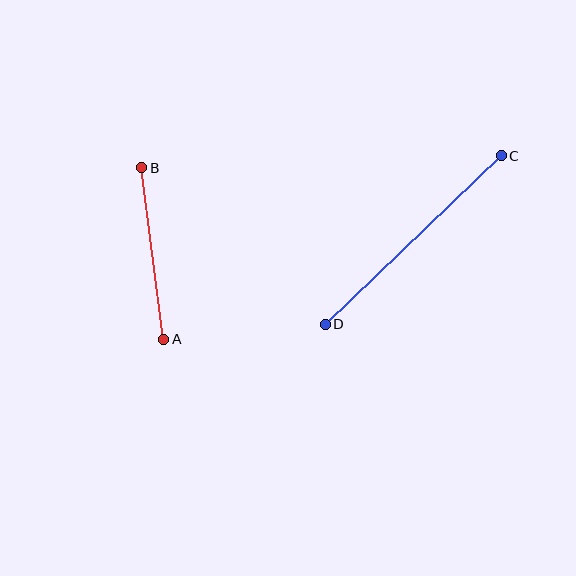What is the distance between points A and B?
The distance is approximately 173 pixels.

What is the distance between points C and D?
The distance is approximately 243 pixels.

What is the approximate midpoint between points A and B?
The midpoint is at approximately (153, 254) pixels.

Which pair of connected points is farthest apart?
Points C and D are farthest apart.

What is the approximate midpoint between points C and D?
The midpoint is at approximately (413, 240) pixels.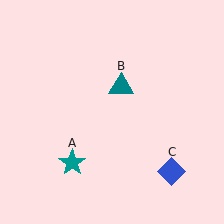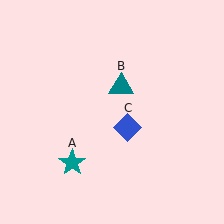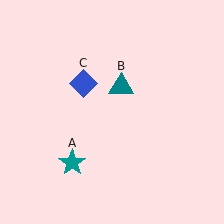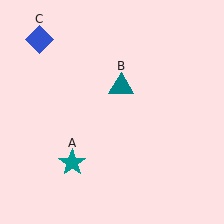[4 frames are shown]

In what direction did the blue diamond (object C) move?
The blue diamond (object C) moved up and to the left.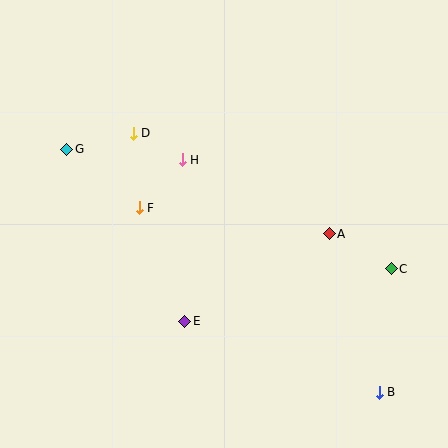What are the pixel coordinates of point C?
Point C is at (391, 269).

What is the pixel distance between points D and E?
The distance between D and E is 195 pixels.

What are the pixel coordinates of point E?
Point E is at (185, 321).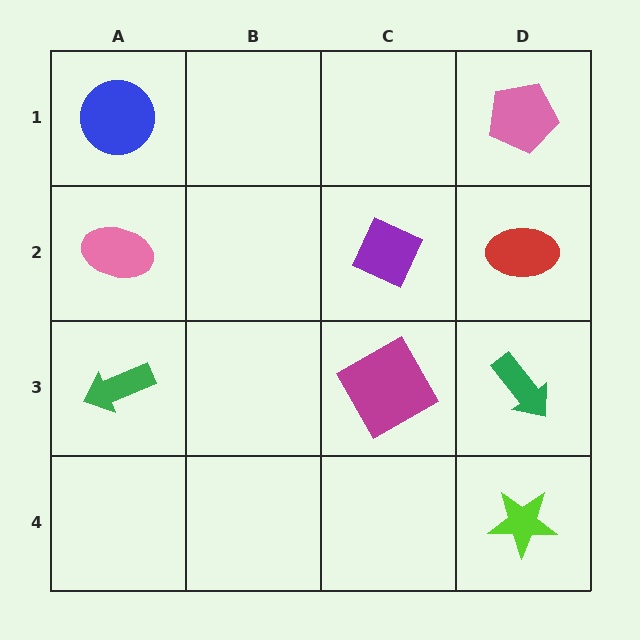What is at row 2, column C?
A purple diamond.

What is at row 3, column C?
A magenta square.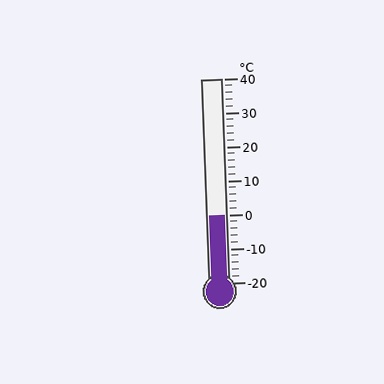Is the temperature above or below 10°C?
The temperature is below 10°C.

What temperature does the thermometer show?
The thermometer shows approximately 0°C.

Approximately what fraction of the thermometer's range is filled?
The thermometer is filled to approximately 35% of its range.